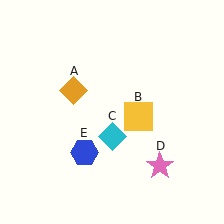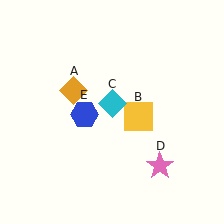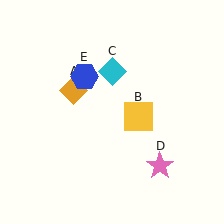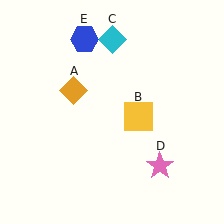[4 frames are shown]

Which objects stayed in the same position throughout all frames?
Orange diamond (object A) and yellow square (object B) and pink star (object D) remained stationary.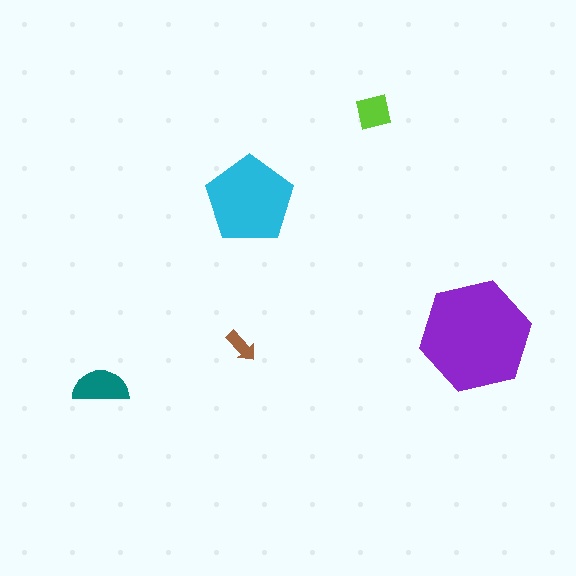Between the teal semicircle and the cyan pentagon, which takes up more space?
The cyan pentagon.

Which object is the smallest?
The brown arrow.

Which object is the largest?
The purple hexagon.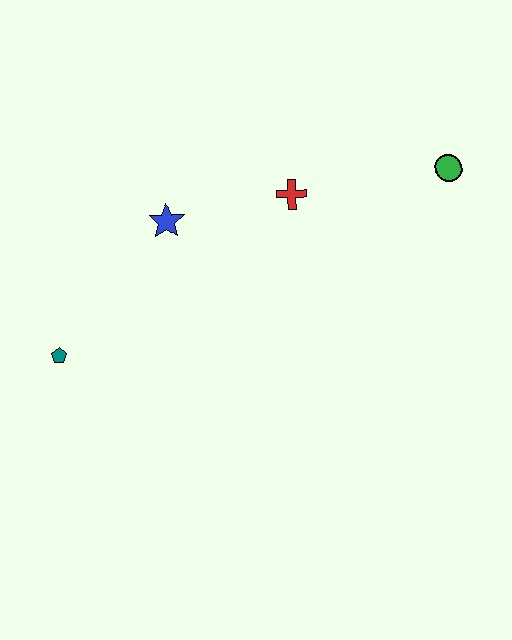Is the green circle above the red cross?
Yes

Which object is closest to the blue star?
The red cross is closest to the blue star.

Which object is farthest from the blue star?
The green circle is farthest from the blue star.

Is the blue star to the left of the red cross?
Yes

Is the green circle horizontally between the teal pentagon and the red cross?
No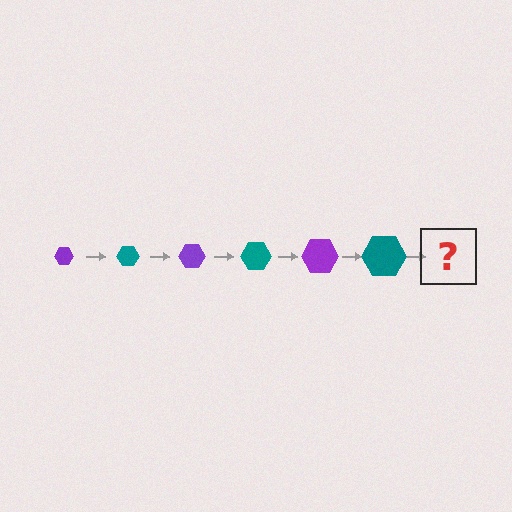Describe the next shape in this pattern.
It should be a purple hexagon, larger than the previous one.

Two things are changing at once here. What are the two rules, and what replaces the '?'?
The two rules are that the hexagon grows larger each step and the color cycles through purple and teal. The '?' should be a purple hexagon, larger than the previous one.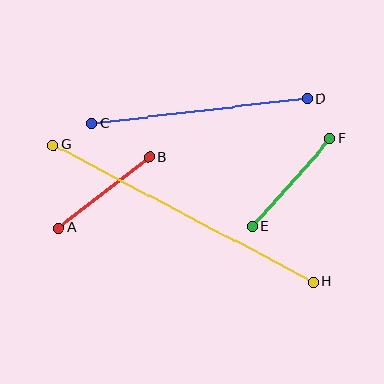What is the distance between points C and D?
The distance is approximately 217 pixels.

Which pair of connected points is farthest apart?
Points G and H are farthest apart.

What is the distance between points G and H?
The distance is approximately 294 pixels.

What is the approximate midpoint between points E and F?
The midpoint is at approximately (291, 183) pixels.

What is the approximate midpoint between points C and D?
The midpoint is at approximately (200, 111) pixels.